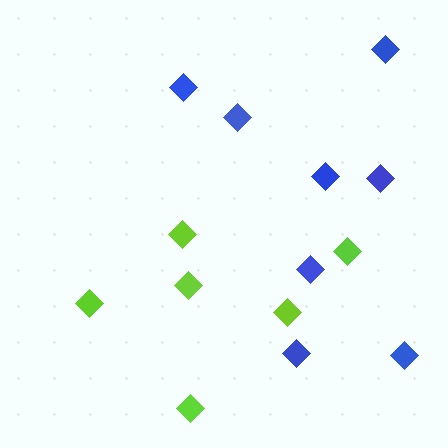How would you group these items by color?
There are 2 groups: one group of blue diamonds (8) and one group of lime diamonds (6).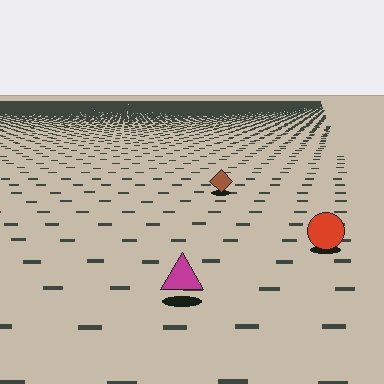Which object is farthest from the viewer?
The brown diamond is farthest from the viewer. It appears smaller and the ground texture around it is denser.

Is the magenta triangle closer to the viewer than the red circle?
Yes. The magenta triangle is closer — you can tell from the texture gradient: the ground texture is coarser near it.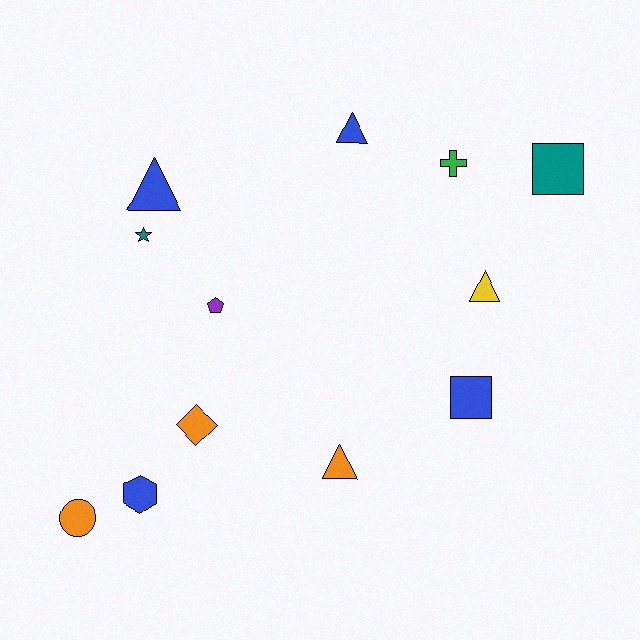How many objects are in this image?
There are 12 objects.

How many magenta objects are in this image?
There are no magenta objects.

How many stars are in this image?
There is 1 star.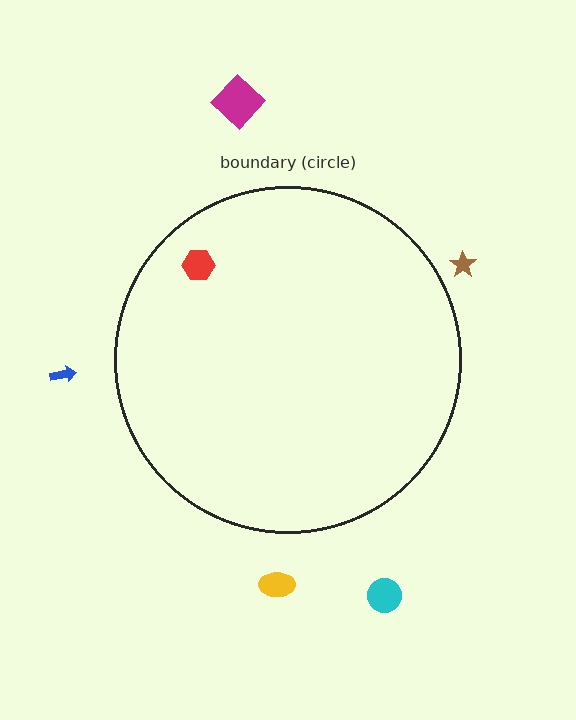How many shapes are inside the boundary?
1 inside, 5 outside.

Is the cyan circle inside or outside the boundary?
Outside.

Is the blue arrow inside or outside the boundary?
Outside.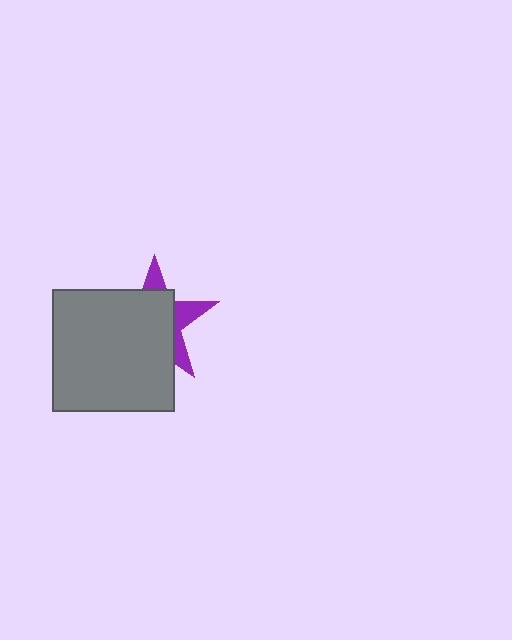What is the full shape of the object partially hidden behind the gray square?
The partially hidden object is a purple star.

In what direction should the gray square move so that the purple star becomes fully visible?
The gray square should move toward the lower-left. That is the shortest direction to clear the overlap and leave the purple star fully visible.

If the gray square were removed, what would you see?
You would see the complete purple star.